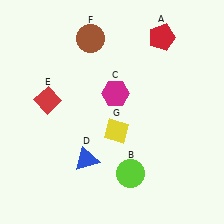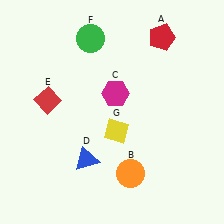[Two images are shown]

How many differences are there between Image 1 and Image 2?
There are 2 differences between the two images.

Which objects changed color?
B changed from lime to orange. F changed from brown to green.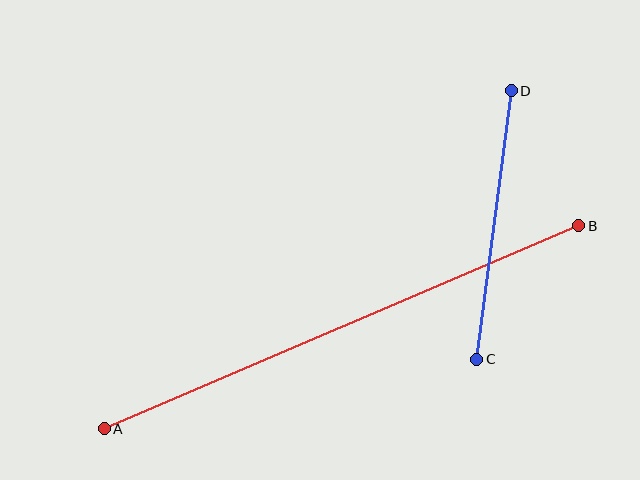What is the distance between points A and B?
The distance is approximately 516 pixels.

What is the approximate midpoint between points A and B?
The midpoint is at approximately (341, 327) pixels.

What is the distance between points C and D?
The distance is approximately 271 pixels.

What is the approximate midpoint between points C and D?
The midpoint is at approximately (494, 225) pixels.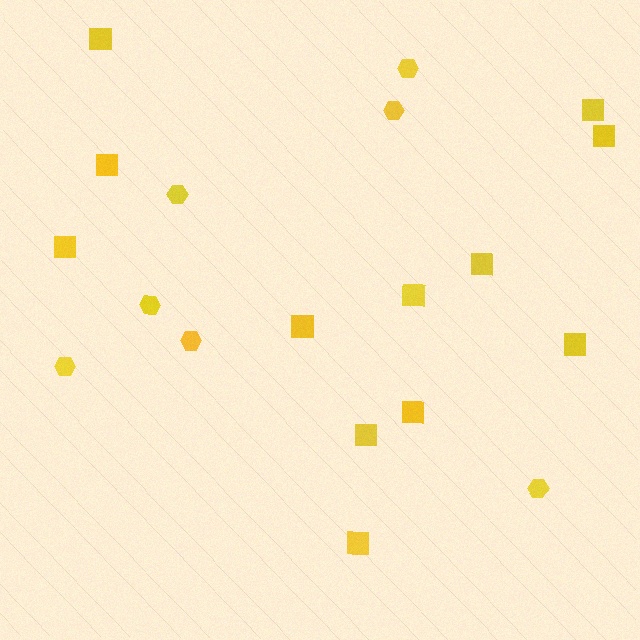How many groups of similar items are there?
There are 2 groups: one group of squares (12) and one group of hexagons (7).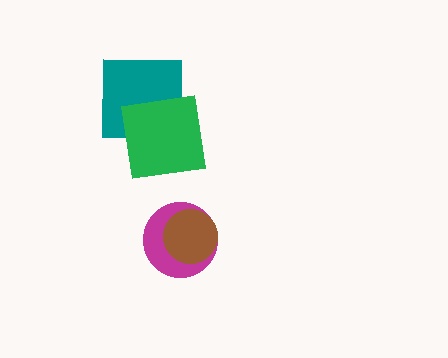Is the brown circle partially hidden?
No, no other shape covers it.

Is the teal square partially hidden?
Yes, it is partially covered by another shape.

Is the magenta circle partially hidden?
Yes, it is partially covered by another shape.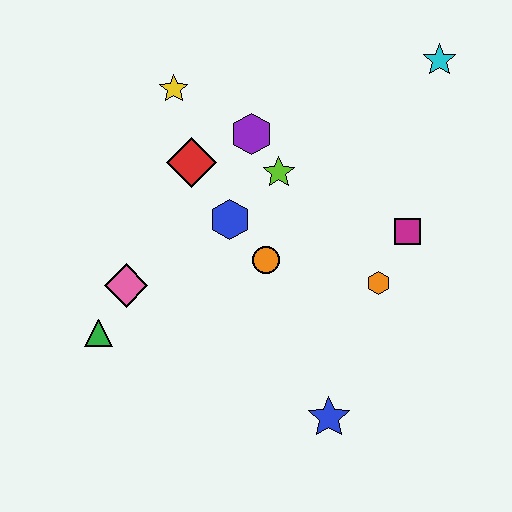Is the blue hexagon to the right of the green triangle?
Yes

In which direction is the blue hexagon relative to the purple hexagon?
The blue hexagon is below the purple hexagon.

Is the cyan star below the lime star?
No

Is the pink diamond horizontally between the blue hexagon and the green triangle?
Yes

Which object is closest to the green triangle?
The pink diamond is closest to the green triangle.